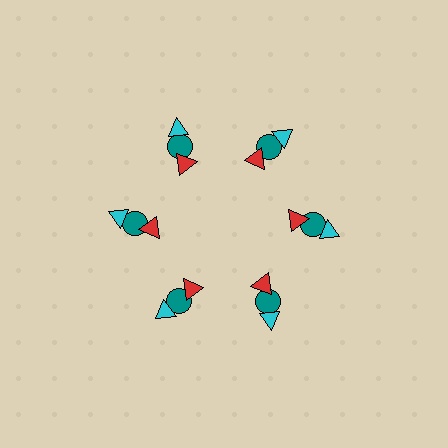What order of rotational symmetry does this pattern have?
This pattern has 6-fold rotational symmetry.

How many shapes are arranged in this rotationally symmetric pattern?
There are 18 shapes, arranged in 6 groups of 3.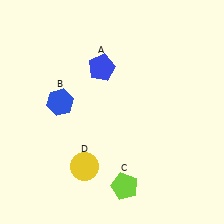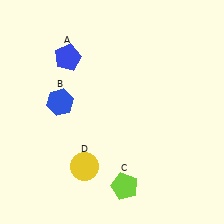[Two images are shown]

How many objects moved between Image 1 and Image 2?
1 object moved between the two images.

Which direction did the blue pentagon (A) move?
The blue pentagon (A) moved left.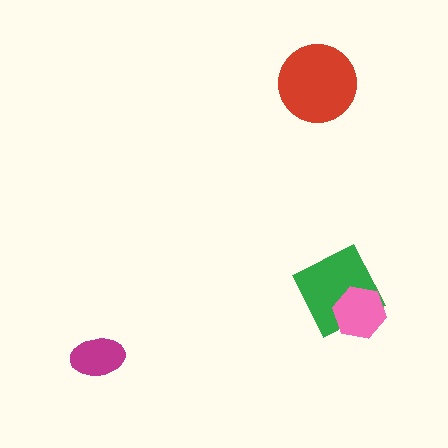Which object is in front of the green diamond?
The pink hexagon is in front of the green diamond.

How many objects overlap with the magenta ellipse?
0 objects overlap with the magenta ellipse.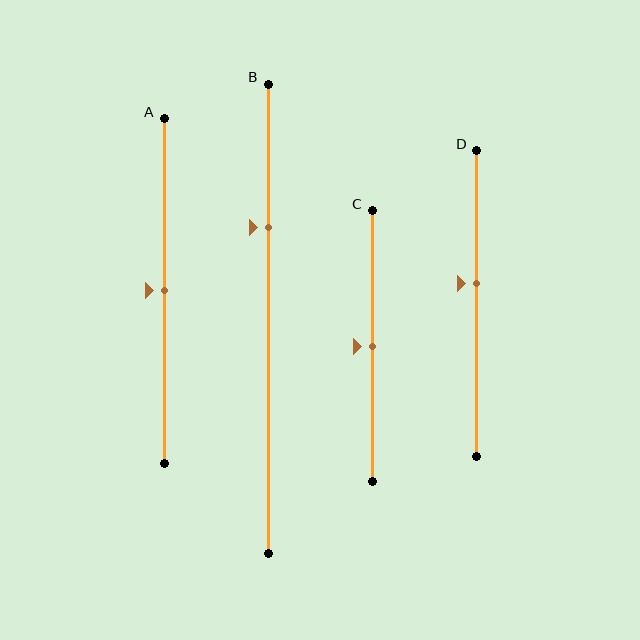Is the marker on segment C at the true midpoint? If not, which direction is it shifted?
Yes, the marker on segment C is at the true midpoint.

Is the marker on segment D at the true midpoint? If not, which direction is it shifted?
No, the marker on segment D is shifted upward by about 7% of the segment length.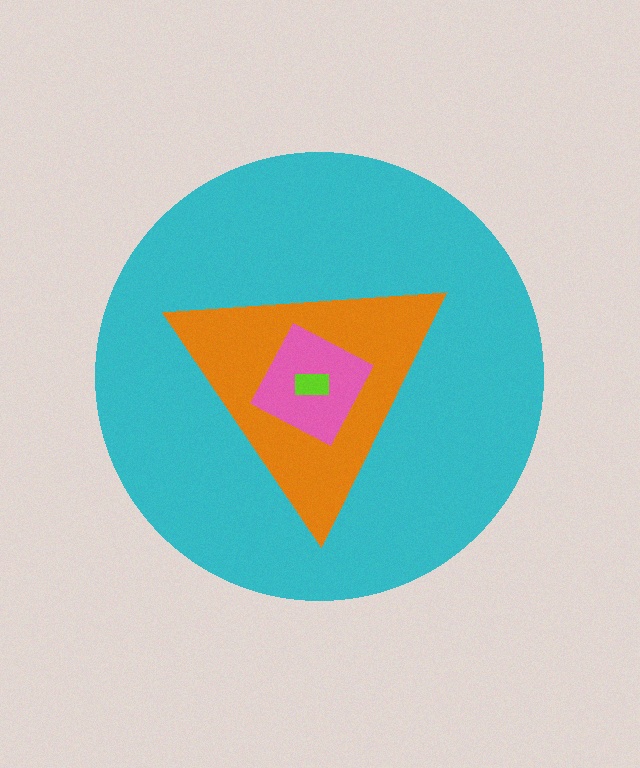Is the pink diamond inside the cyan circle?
Yes.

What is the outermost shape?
The cyan circle.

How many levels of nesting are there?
4.